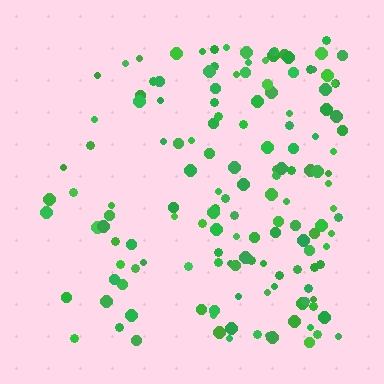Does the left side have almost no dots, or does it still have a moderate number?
Still a moderate number, just noticeably fewer than the right.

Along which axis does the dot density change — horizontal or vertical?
Horizontal.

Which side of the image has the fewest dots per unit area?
The left.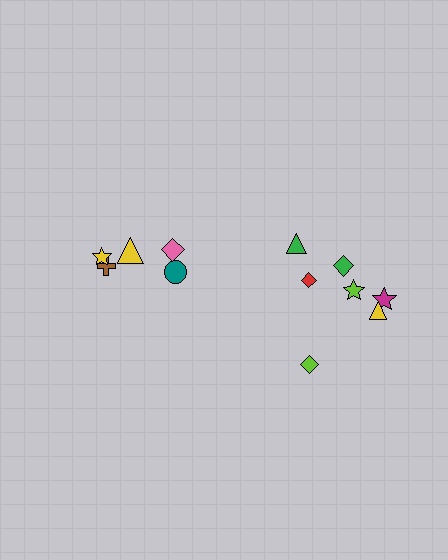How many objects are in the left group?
There are 5 objects.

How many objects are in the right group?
There are 7 objects.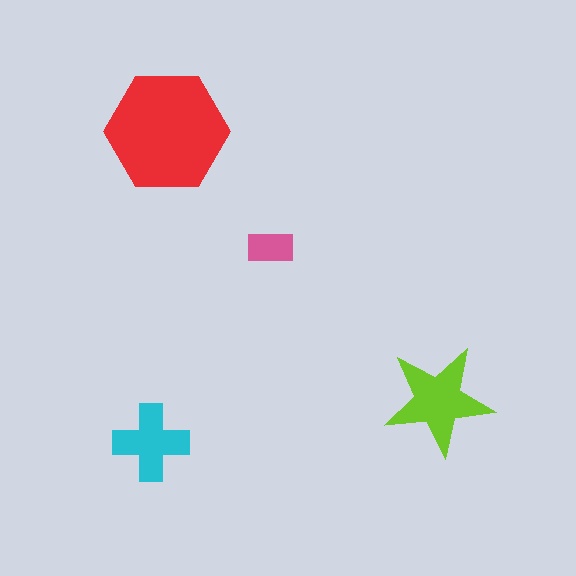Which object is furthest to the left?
The cyan cross is leftmost.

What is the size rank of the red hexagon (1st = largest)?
1st.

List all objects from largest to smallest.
The red hexagon, the lime star, the cyan cross, the pink rectangle.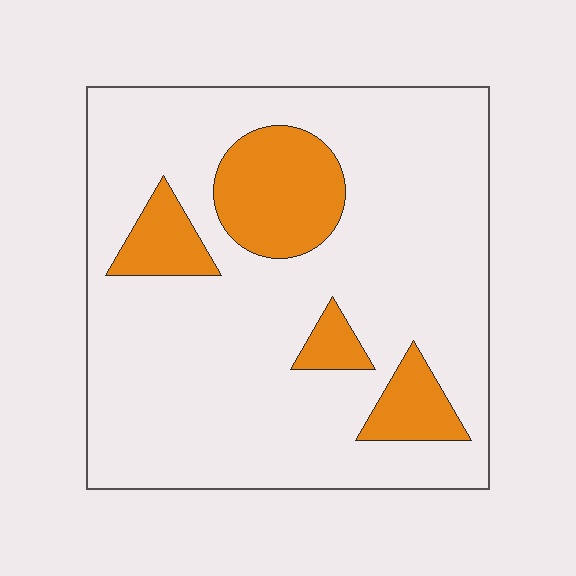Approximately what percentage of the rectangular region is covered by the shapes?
Approximately 20%.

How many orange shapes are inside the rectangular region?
4.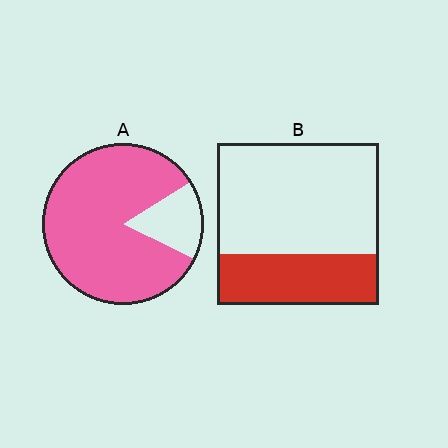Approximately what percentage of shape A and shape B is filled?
A is approximately 85% and B is approximately 30%.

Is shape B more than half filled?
No.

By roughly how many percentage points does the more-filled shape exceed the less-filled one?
By roughly 50 percentage points (A over B).